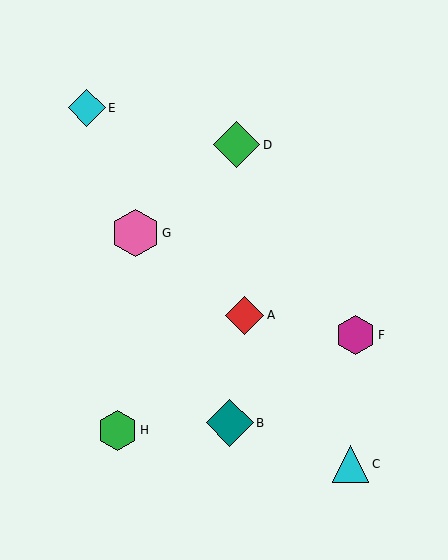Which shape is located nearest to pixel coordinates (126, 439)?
The green hexagon (labeled H) at (117, 430) is nearest to that location.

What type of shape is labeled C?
Shape C is a cyan triangle.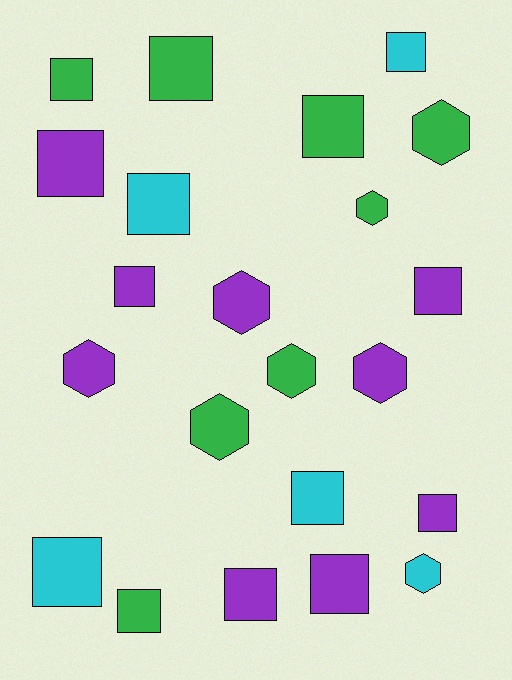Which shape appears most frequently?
Square, with 14 objects.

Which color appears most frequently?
Purple, with 9 objects.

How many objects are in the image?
There are 22 objects.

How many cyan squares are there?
There are 4 cyan squares.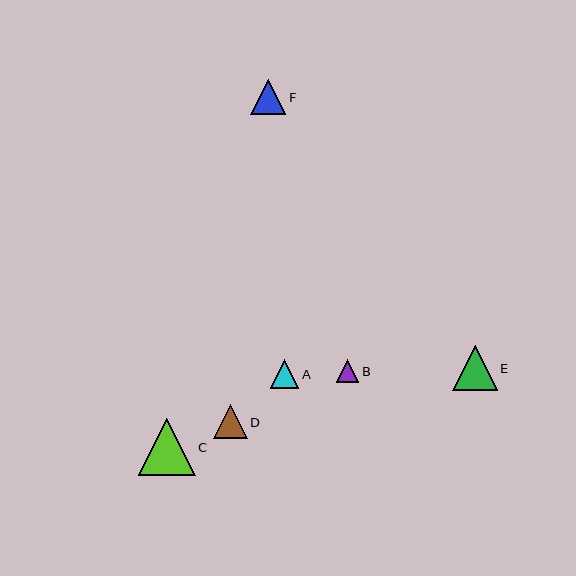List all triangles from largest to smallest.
From largest to smallest: C, E, F, D, A, B.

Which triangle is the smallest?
Triangle B is the smallest with a size of approximately 22 pixels.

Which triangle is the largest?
Triangle C is the largest with a size of approximately 57 pixels.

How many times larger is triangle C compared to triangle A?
Triangle C is approximately 2.0 times the size of triangle A.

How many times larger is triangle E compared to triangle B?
Triangle E is approximately 2.0 times the size of triangle B.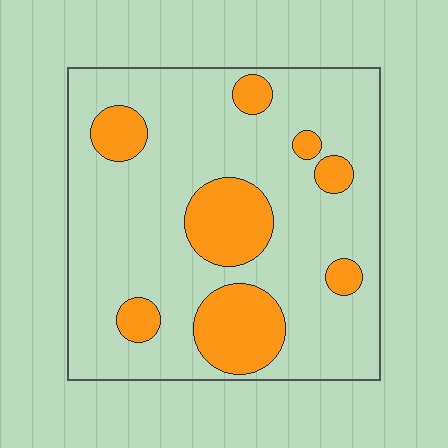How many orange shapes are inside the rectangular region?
8.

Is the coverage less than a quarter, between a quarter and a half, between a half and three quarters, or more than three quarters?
Less than a quarter.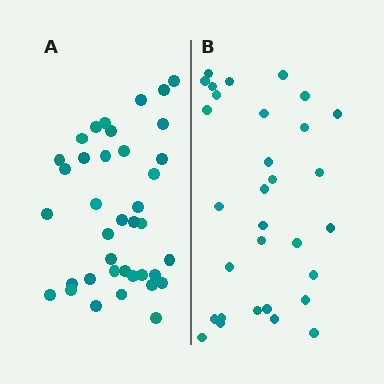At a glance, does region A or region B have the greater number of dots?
Region A (the left region) has more dots.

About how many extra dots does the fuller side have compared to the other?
Region A has roughly 8 or so more dots than region B.